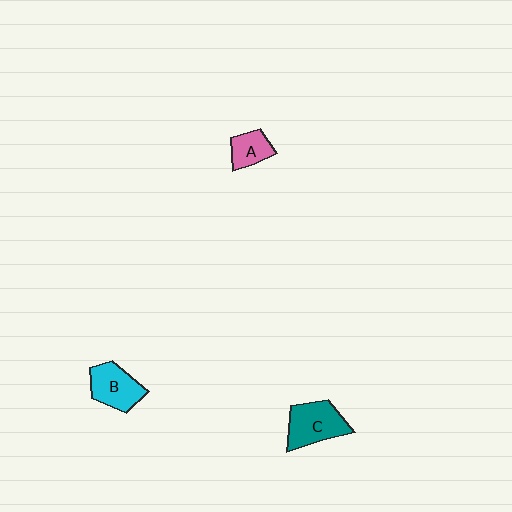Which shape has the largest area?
Shape C (teal).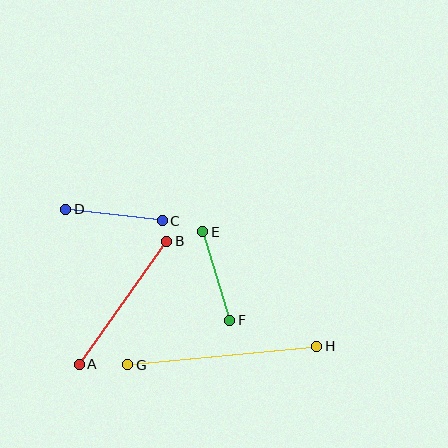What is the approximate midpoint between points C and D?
The midpoint is at approximately (114, 215) pixels.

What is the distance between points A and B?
The distance is approximately 151 pixels.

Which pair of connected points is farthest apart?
Points G and H are farthest apart.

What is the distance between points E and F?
The distance is approximately 93 pixels.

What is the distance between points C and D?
The distance is approximately 97 pixels.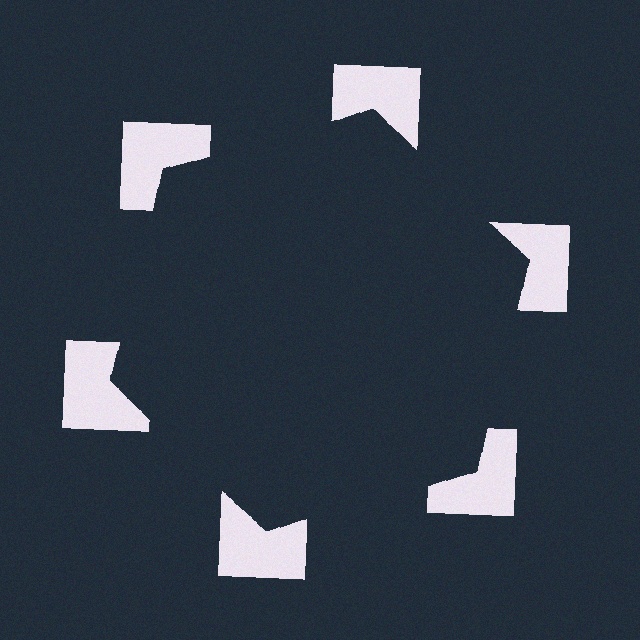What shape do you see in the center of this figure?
An illusory hexagon — its edges are inferred from the aligned wedge cuts in the notched squares, not physically drawn.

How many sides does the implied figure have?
6 sides.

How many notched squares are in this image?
There are 6 — one at each vertex of the illusory hexagon.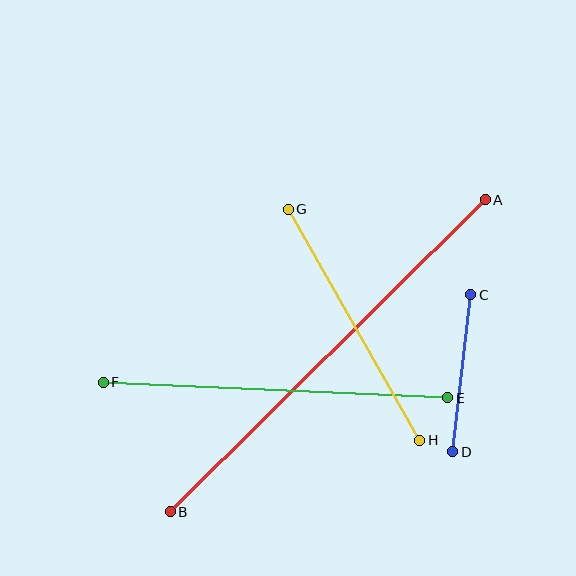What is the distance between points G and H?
The distance is approximately 266 pixels.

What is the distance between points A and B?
The distance is approximately 444 pixels.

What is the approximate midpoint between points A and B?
The midpoint is at approximately (328, 356) pixels.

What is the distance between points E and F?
The distance is approximately 345 pixels.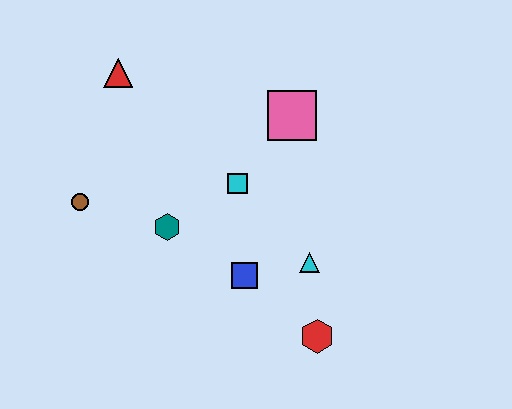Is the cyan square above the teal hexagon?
Yes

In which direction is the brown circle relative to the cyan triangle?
The brown circle is to the left of the cyan triangle.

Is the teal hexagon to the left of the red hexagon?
Yes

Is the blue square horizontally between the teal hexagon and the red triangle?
No